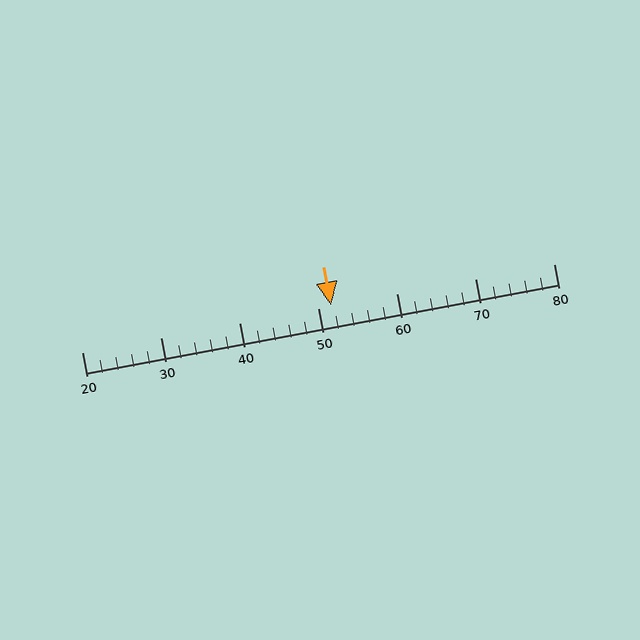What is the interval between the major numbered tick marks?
The major tick marks are spaced 10 units apart.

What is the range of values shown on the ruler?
The ruler shows values from 20 to 80.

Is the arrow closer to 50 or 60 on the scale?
The arrow is closer to 50.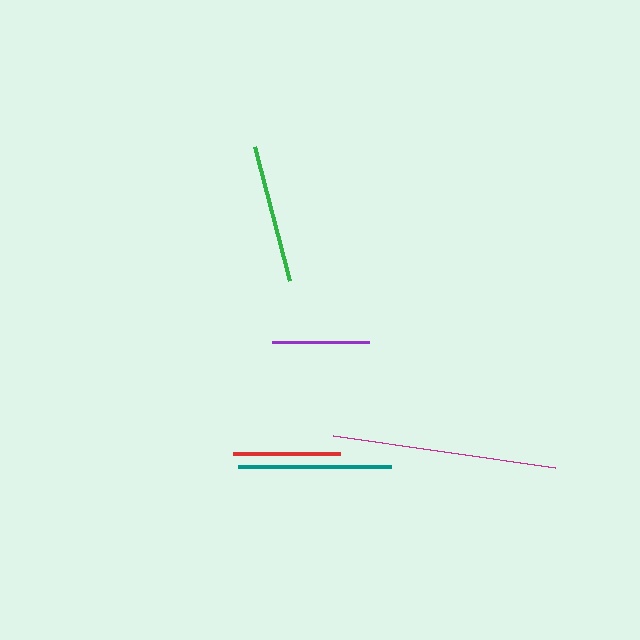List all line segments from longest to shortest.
From longest to shortest: magenta, teal, green, red, purple.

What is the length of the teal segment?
The teal segment is approximately 152 pixels long.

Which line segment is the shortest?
The purple line is the shortest at approximately 97 pixels.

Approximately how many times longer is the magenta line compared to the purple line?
The magenta line is approximately 2.3 times the length of the purple line.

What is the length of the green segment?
The green segment is approximately 138 pixels long.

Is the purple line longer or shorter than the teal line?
The teal line is longer than the purple line.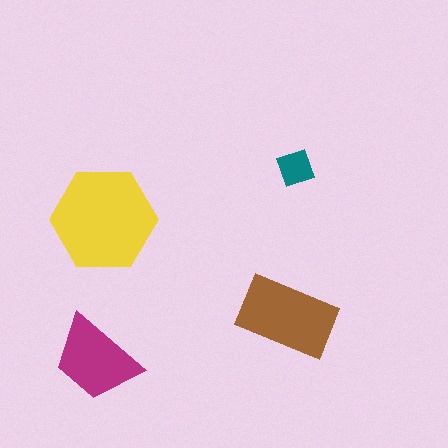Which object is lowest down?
The magenta trapezoid is bottommost.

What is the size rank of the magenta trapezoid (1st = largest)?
3rd.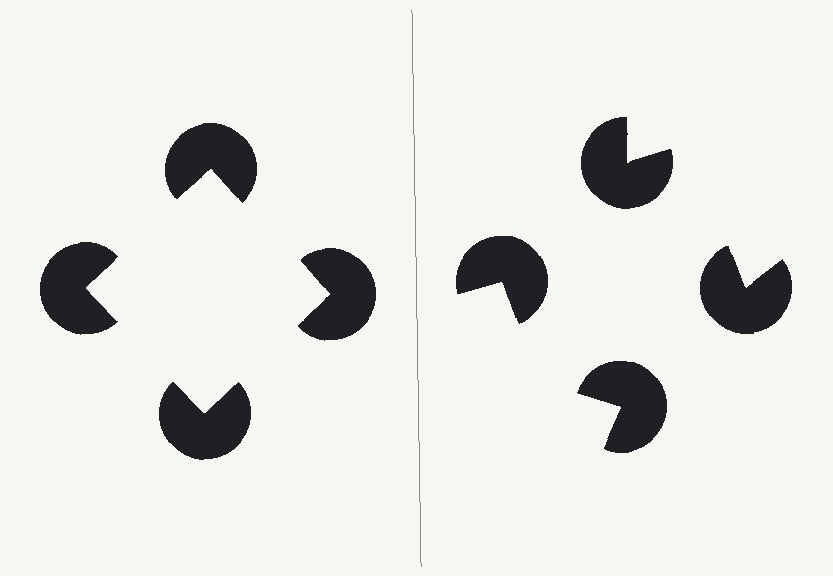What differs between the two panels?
The pac-man discs are positioned identically on both sides; only the wedge orientations differ. On the left they align to a square; on the right they are misaligned.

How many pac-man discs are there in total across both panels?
8 — 4 on each side.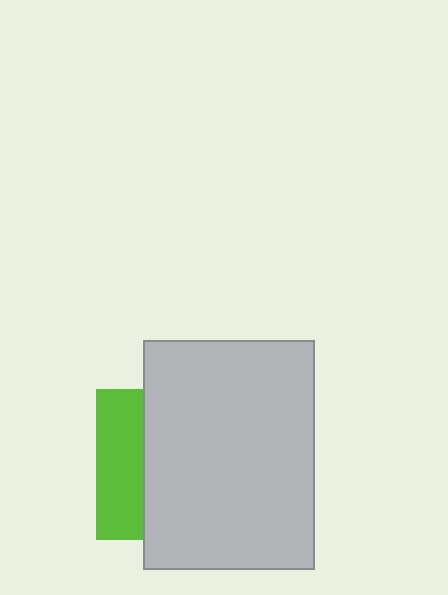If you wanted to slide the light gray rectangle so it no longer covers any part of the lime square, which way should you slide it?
Slide it right — that is the most direct way to separate the two shapes.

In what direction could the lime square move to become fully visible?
The lime square could move left. That would shift it out from behind the light gray rectangle entirely.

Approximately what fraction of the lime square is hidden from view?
Roughly 68% of the lime square is hidden behind the light gray rectangle.